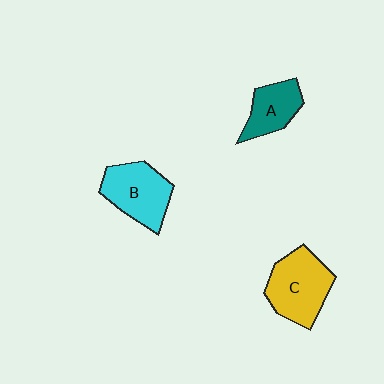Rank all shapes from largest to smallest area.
From largest to smallest: C (yellow), B (cyan), A (teal).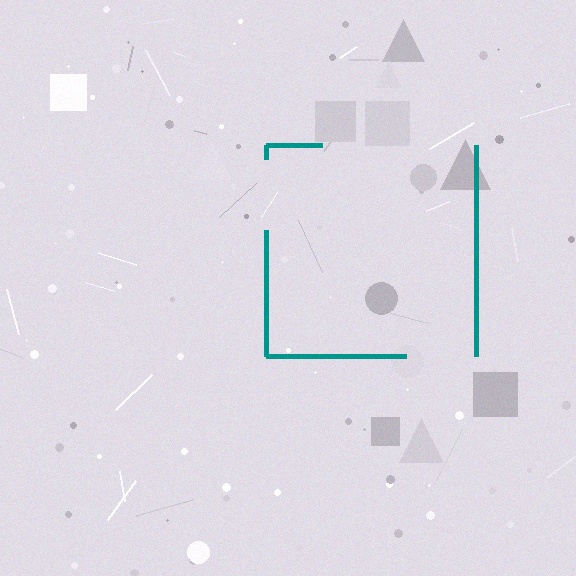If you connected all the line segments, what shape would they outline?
They would outline a square.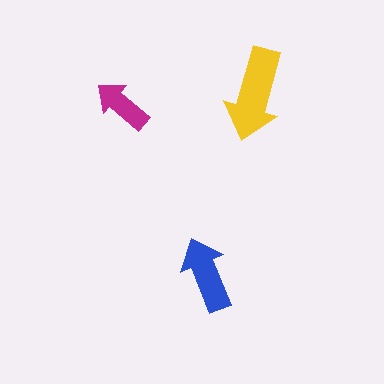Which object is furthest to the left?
The magenta arrow is leftmost.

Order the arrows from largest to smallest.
the yellow one, the blue one, the magenta one.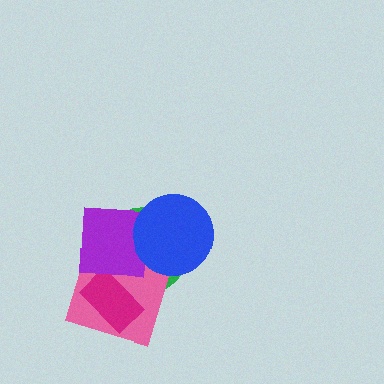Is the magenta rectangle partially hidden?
Yes, it is partially covered by another shape.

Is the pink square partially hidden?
Yes, it is partially covered by another shape.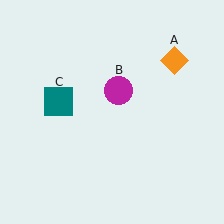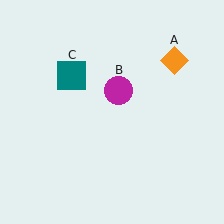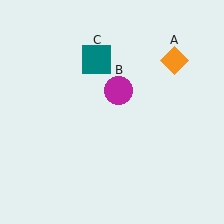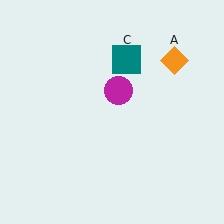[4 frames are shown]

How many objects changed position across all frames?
1 object changed position: teal square (object C).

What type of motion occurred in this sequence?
The teal square (object C) rotated clockwise around the center of the scene.